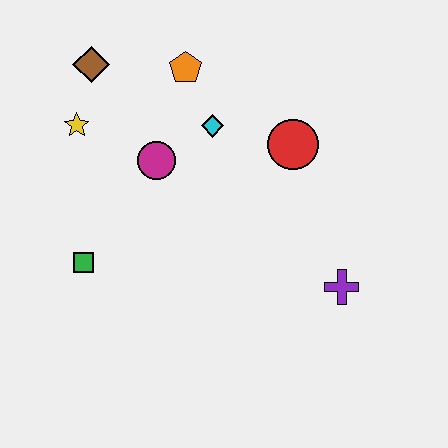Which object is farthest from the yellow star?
The purple cross is farthest from the yellow star.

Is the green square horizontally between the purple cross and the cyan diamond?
No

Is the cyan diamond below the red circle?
No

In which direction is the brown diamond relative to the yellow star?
The brown diamond is above the yellow star.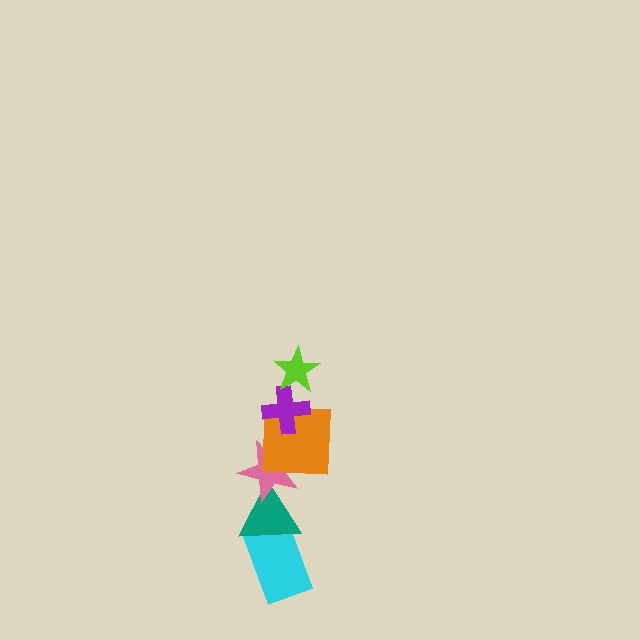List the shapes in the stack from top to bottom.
From top to bottom: the lime star, the purple cross, the orange square, the pink star, the teal triangle, the cyan rectangle.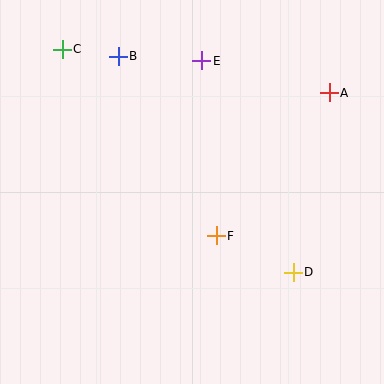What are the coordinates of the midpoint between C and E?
The midpoint between C and E is at (132, 55).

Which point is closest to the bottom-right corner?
Point D is closest to the bottom-right corner.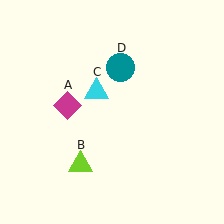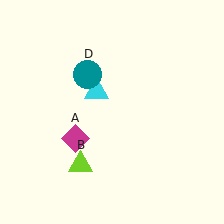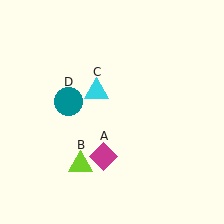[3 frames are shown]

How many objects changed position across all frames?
2 objects changed position: magenta diamond (object A), teal circle (object D).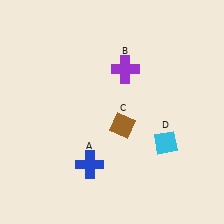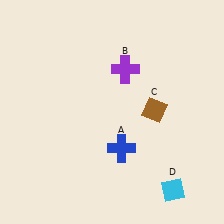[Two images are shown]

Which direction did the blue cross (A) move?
The blue cross (A) moved right.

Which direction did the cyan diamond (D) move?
The cyan diamond (D) moved down.